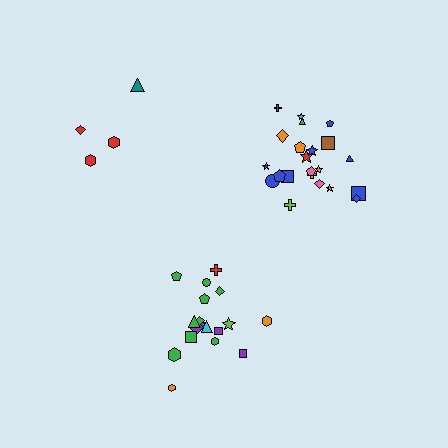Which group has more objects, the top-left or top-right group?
The top-right group.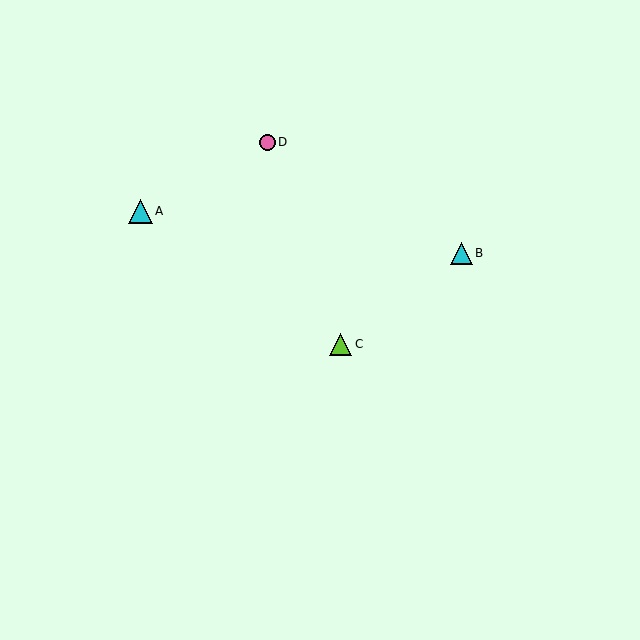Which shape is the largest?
The cyan triangle (labeled A) is the largest.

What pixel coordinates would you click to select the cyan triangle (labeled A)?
Click at (140, 211) to select the cyan triangle A.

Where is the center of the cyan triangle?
The center of the cyan triangle is at (461, 253).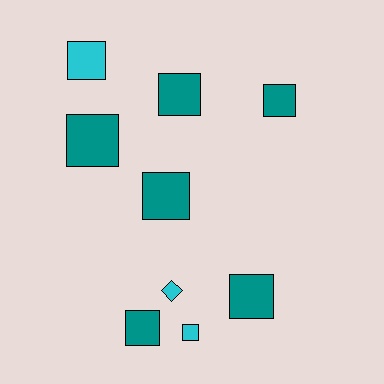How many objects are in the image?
There are 9 objects.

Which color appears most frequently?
Teal, with 6 objects.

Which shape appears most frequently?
Square, with 8 objects.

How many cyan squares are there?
There are 2 cyan squares.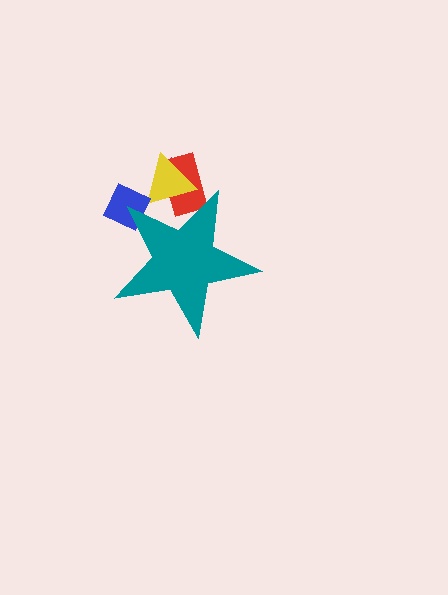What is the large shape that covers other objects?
A teal star.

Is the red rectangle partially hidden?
Yes, the red rectangle is partially hidden behind the teal star.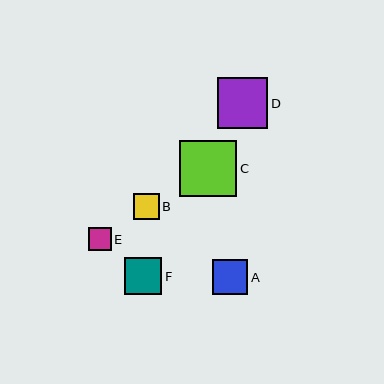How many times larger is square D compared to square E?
Square D is approximately 2.2 times the size of square E.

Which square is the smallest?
Square E is the smallest with a size of approximately 23 pixels.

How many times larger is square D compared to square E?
Square D is approximately 2.2 times the size of square E.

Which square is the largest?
Square C is the largest with a size of approximately 57 pixels.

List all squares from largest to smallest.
From largest to smallest: C, D, F, A, B, E.